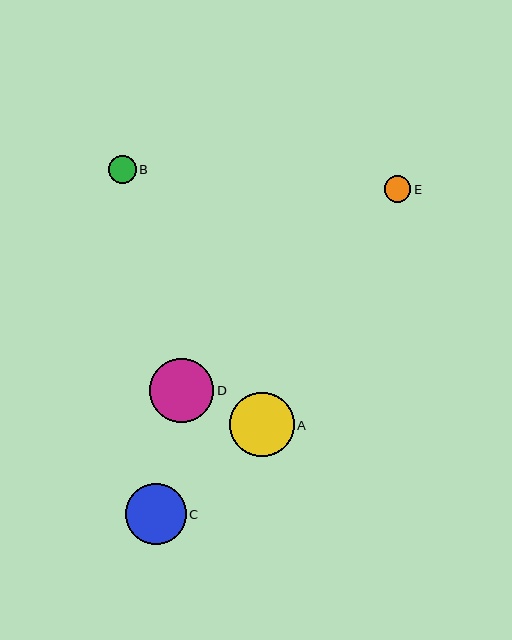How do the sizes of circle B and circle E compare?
Circle B and circle E are approximately the same size.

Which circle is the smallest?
Circle E is the smallest with a size of approximately 26 pixels.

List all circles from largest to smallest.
From largest to smallest: D, A, C, B, E.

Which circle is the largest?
Circle D is the largest with a size of approximately 64 pixels.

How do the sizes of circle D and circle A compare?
Circle D and circle A are approximately the same size.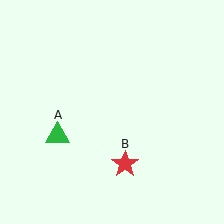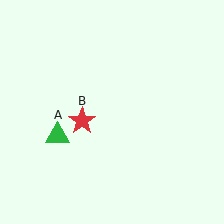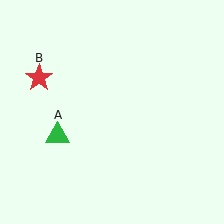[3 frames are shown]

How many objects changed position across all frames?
1 object changed position: red star (object B).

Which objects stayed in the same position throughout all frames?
Green triangle (object A) remained stationary.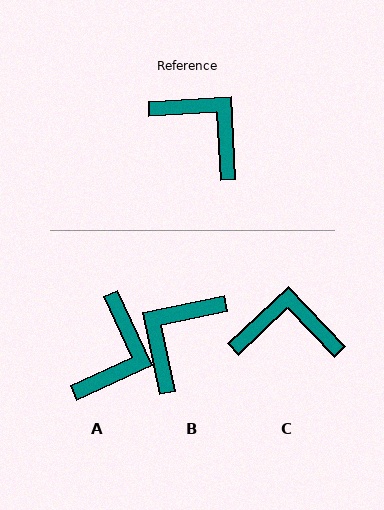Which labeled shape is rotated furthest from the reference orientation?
B, about 98 degrees away.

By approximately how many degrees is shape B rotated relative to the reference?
Approximately 98 degrees counter-clockwise.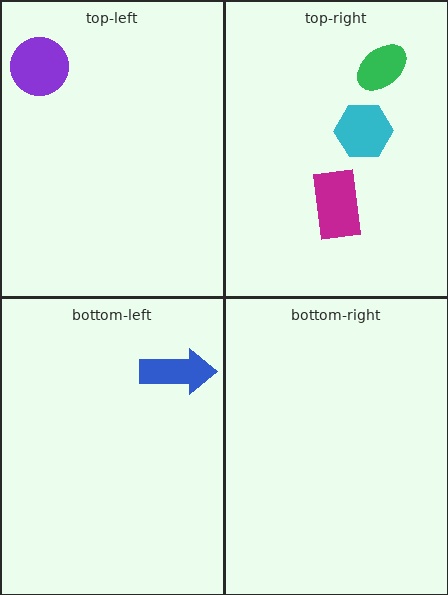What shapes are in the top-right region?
The magenta rectangle, the green ellipse, the cyan hexagon.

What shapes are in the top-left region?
The purple circle.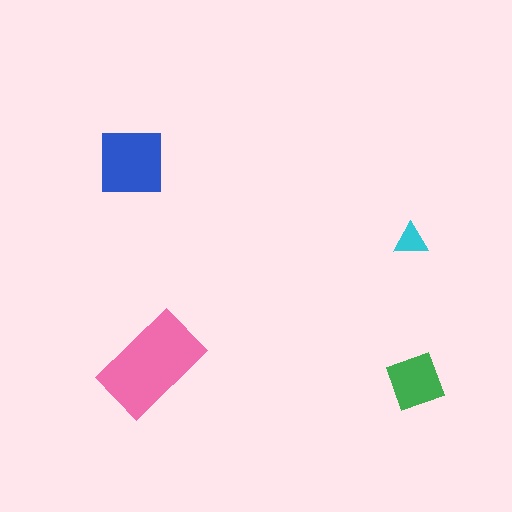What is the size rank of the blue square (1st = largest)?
2nd.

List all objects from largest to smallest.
The pink rectangle, the blue square, the green diamond, the cyan triangle.